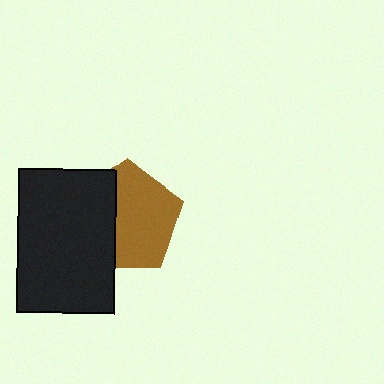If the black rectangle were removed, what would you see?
You would see the complete brown pentagon.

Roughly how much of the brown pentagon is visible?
About half of it is visible (roughly 61%).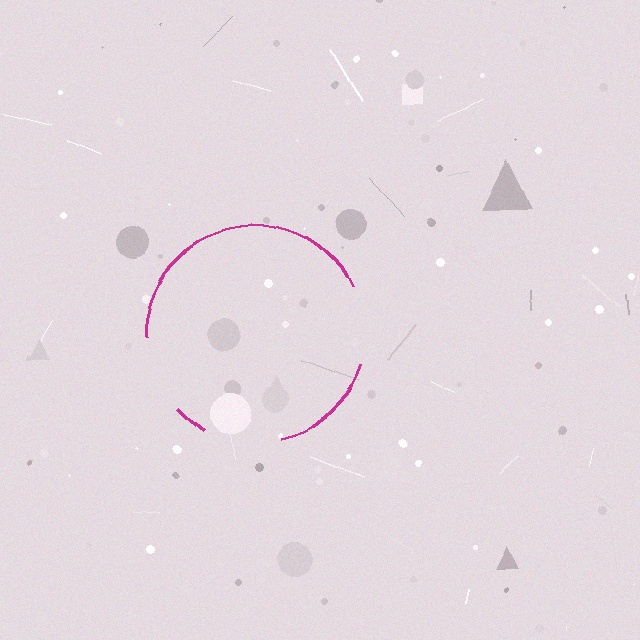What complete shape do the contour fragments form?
The contour fragments form a circle.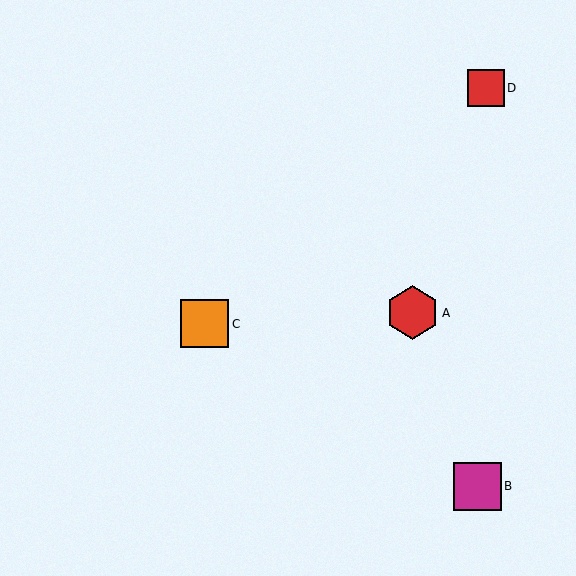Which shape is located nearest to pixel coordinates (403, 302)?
The red hexagon (labeled A) at (412, 313) is nearest to that location.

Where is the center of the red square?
The center of the red square is at (486, 88).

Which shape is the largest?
The red hexagon (labeled A) is the largest.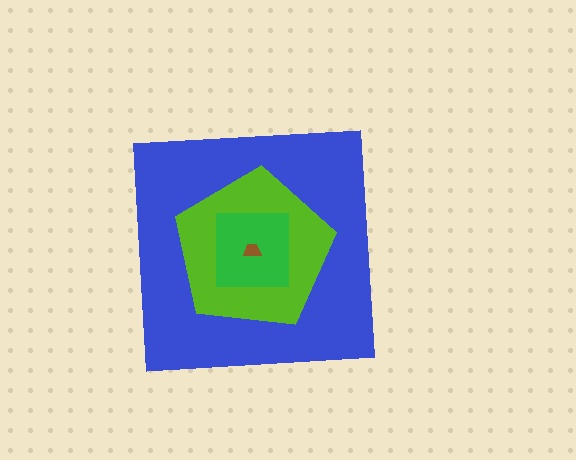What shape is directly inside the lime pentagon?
The green square.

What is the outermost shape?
The blue square.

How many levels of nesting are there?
4.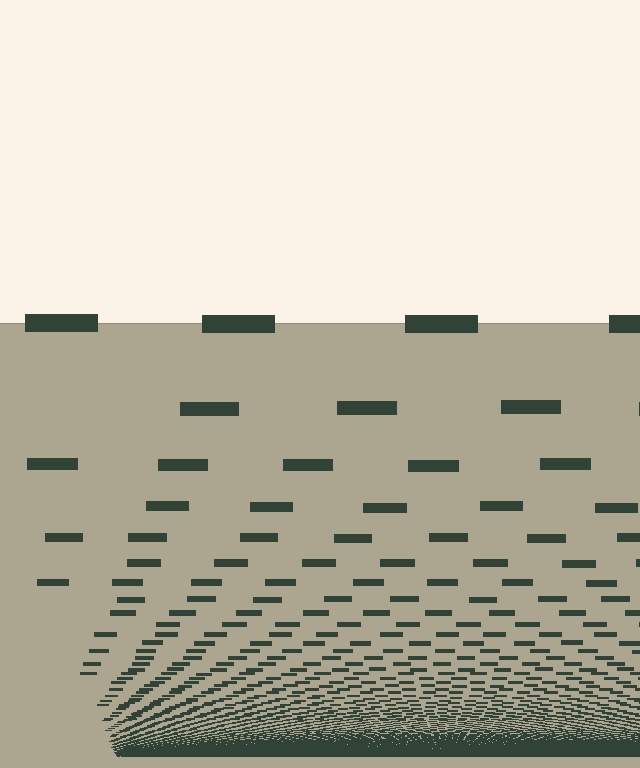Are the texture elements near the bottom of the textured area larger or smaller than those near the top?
Smaller. The gradient is inverted — elements near the bottom are smaller and denser.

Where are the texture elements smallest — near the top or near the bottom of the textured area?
Near the bottom.